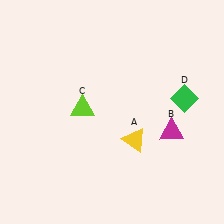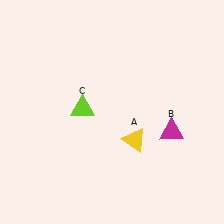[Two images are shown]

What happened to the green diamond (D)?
The green diamond (D) was removed in Image 2. It was in the top-right area of Image 1.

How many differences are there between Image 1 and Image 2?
There is 1 difference between the two images.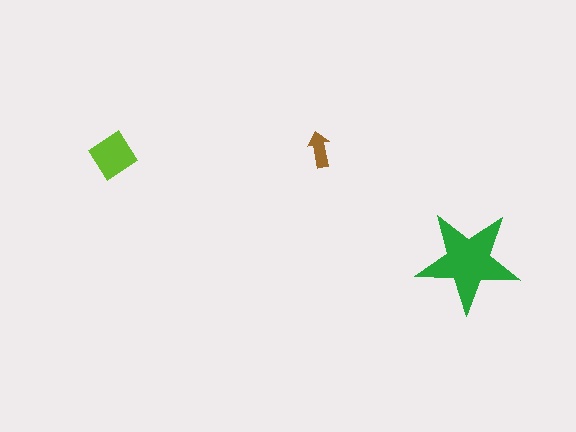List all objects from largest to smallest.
The green star, the lime diamond, the brown arrow.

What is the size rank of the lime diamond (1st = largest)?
2nd.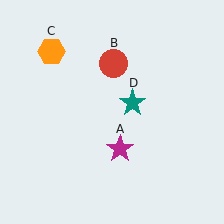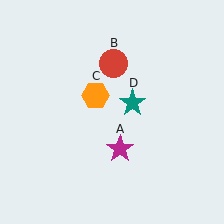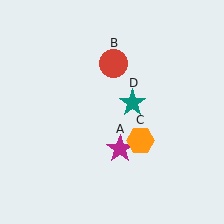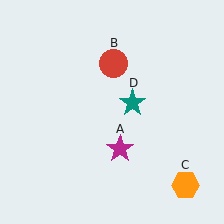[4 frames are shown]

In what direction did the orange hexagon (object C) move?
The orange hexagon (object C) moved down and to the right.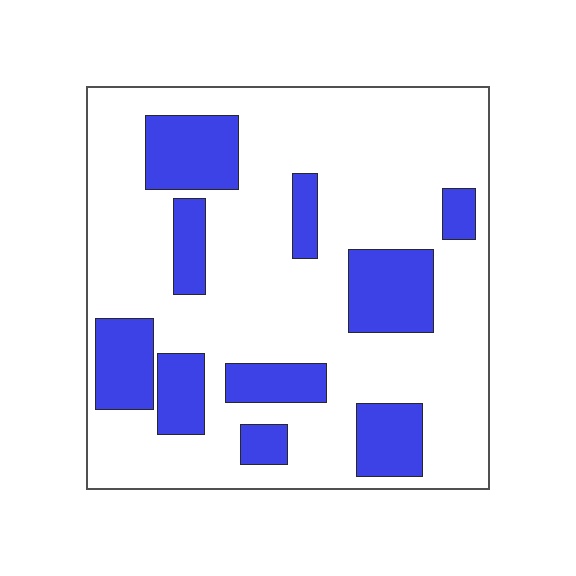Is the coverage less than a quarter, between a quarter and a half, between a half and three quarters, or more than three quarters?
Between a quarter and a half.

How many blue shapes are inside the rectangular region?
10.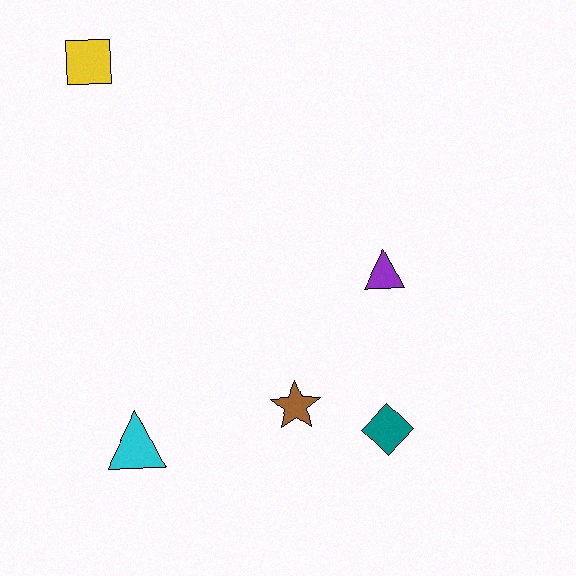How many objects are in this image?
There are 5 objects.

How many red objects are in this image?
There are no red objects.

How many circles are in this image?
There are no circles.